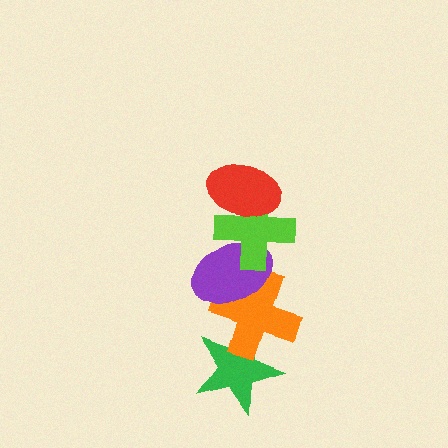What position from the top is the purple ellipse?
The purple ellipse is 3rd from the top.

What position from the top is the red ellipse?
The red ellipse is 1st from the top.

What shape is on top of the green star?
The orange cross is on top of the green star.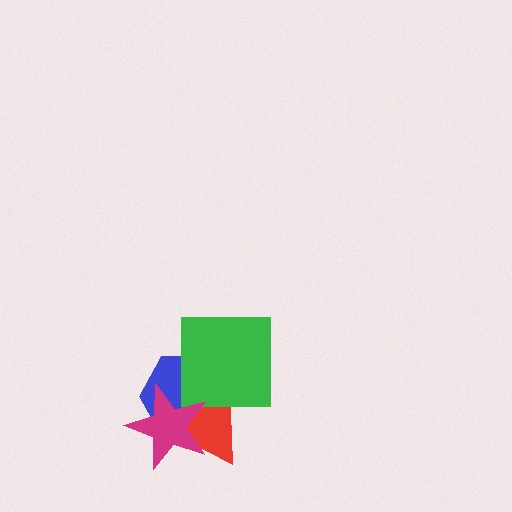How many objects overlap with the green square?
2 objects overlap with the green square.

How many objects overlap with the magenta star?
2 objects overlap with the magenta star.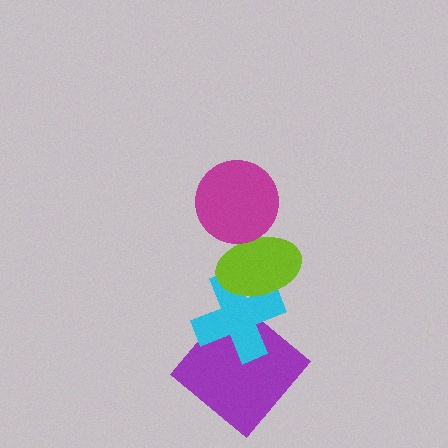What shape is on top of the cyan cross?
The lime ellipse is on top of the cyan cross.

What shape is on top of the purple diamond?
The cyan cross is on top of the purple diamond.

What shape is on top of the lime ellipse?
The magenta circle is on top of the lime ellipse.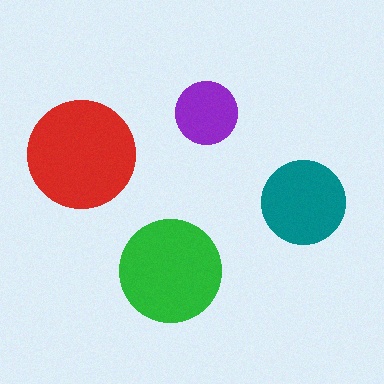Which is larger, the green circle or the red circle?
The red one.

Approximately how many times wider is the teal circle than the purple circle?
About 1.5 times wider.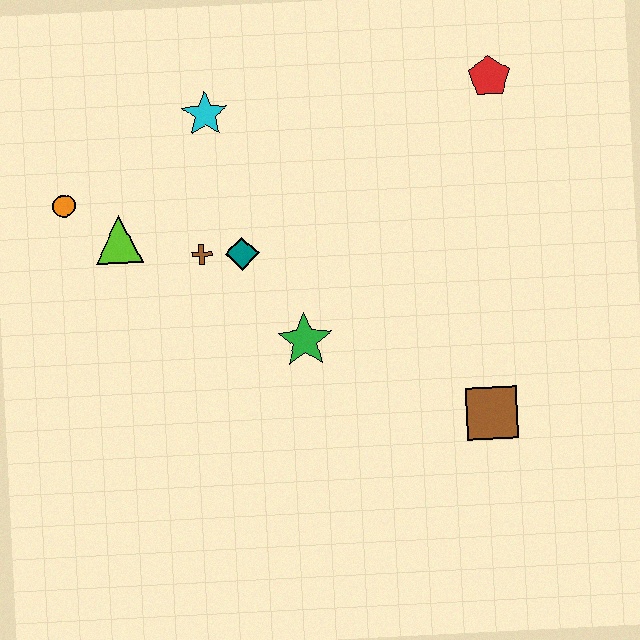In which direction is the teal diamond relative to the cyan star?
The teal diamond is below the cyan star.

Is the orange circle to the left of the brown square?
Yes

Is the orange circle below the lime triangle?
No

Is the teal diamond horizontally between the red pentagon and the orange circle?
Yes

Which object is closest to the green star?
The teal diamond is closest to the green star.